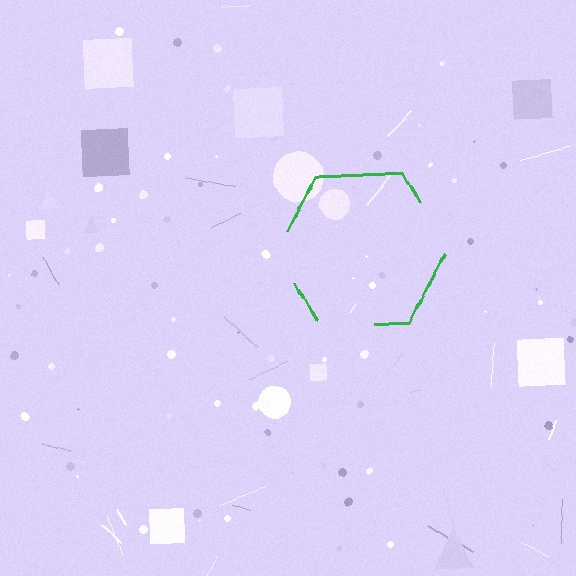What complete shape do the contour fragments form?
The contour fragments form a hexagon.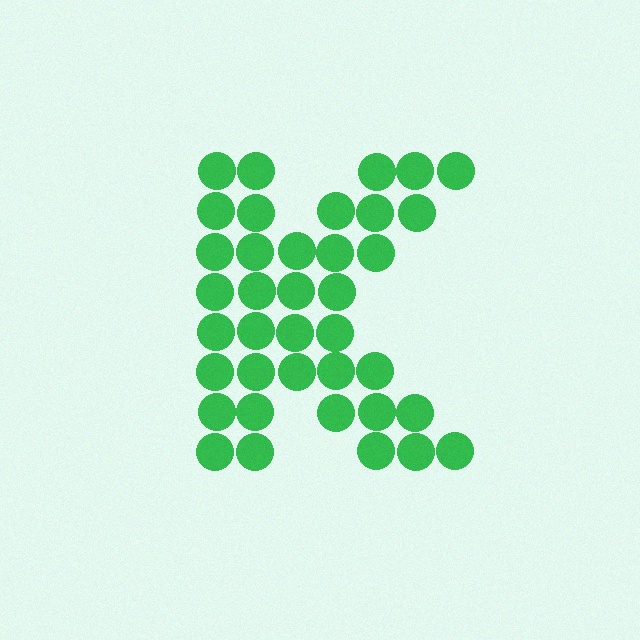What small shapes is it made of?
It is made of small circles.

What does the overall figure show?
The overall figure shows the letter K.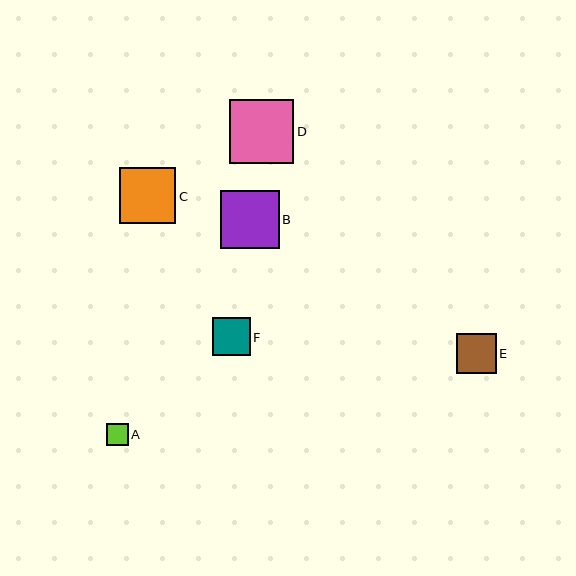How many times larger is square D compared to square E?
Square D is approximately 1.6 times the size of square E.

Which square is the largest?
Square D is the largest with a size of approximately 64 pixels.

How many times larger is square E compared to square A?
Square E is approximately 1.8 times the size of square A.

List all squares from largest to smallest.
From largest to smallest: D, B, C, E, F, A.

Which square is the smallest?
Square A is the smallest with a size of approximately 22 pixels.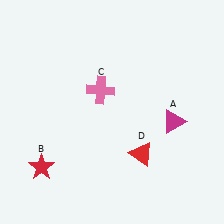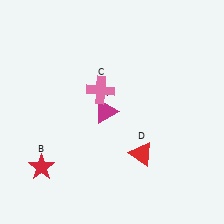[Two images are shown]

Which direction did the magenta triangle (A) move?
The magenta triangle (A) moved left.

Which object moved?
The magenta triangle (A) moved left.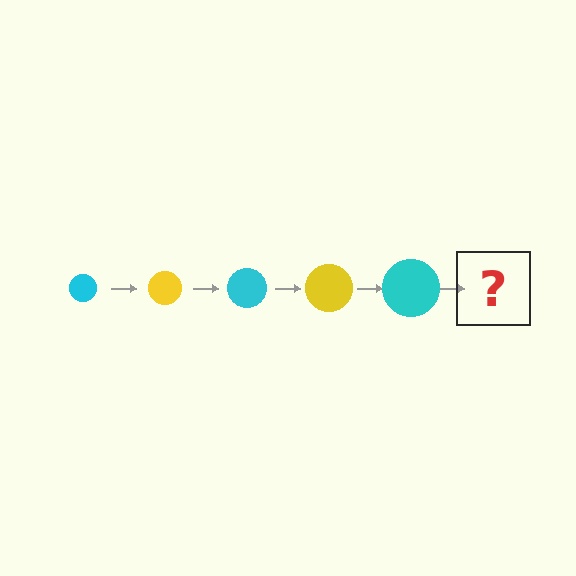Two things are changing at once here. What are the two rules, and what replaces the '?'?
The two rules are that the circle grows larger each step and the color cycles through cyan and yellow. The '?' should be a yellow circle, larger than the previous one.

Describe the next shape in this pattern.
It should be a yellow circle, larger than the previous one.